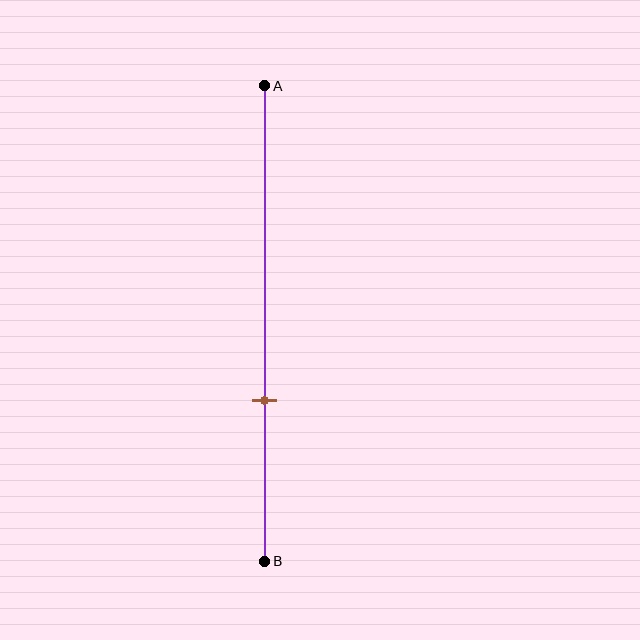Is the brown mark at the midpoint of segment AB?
No, the mark is at about 65% from A, not at the 50% midpoint.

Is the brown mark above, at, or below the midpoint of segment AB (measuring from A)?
The brown mark is below the midpoint of segment AB.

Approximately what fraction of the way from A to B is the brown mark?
The brown mark is approximately 65% of the way from A to B.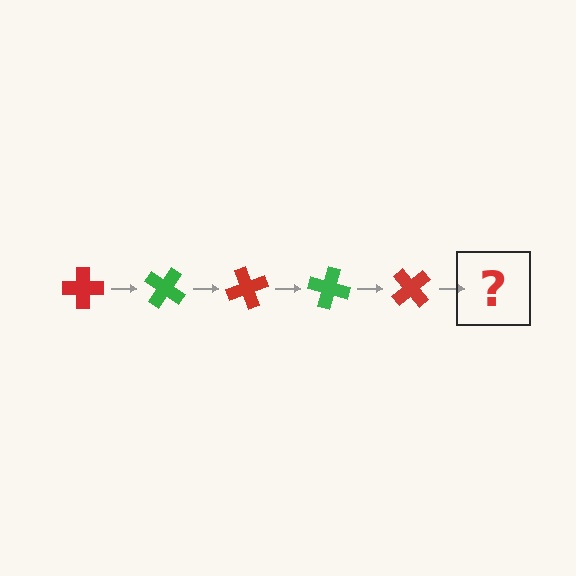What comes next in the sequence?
The next element should be a green cross, rotated 175 degrees from the start.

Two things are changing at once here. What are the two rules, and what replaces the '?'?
The two rules are that it rotates 35 degrees each step and the color cycles through red and green. The '?' should be a green cross, rotated 175 degrees from the start.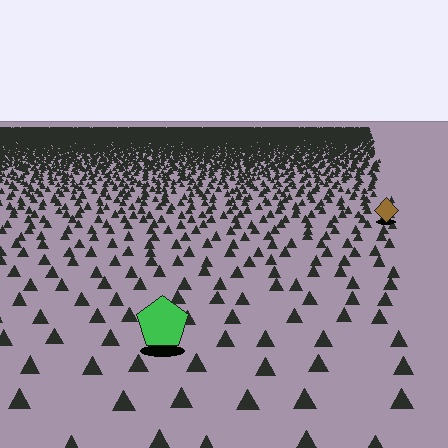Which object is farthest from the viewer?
The brown diamond is farthest from the viewer. It appears smaller and the ground texture around it is denser.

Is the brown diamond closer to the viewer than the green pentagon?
No. The green pentagon is closer — you can tell from the texture gradient: the ground texture is coarser near it.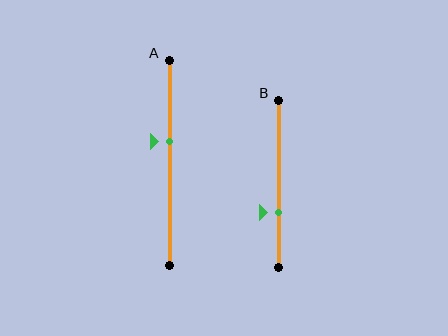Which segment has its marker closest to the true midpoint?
Segment A has its marker closest to the true midpoint.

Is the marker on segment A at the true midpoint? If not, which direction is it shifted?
No, the marker on segment A is shifted upward by about 10% of the segment length.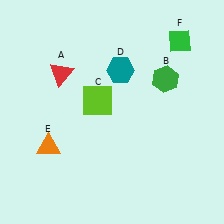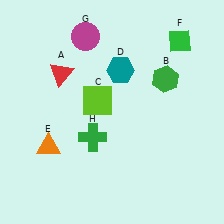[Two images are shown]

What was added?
A magenta circle (G), a green cross (H) were added in Image 2.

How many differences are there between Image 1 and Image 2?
There are 2 differences between the two images.